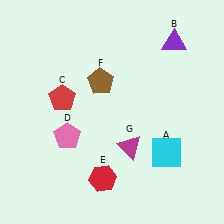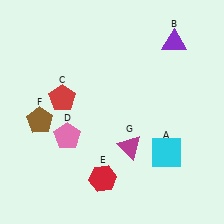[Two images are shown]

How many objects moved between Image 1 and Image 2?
1 object moved between the two images.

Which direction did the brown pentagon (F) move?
The brown pentagon (F) moved left.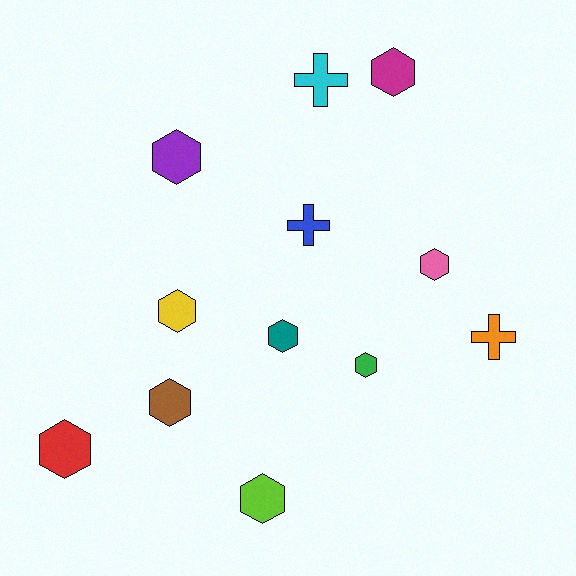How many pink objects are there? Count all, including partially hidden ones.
There is 1 pink object.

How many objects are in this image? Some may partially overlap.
There are 12 objects.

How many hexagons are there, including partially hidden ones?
There are 9 hexagons.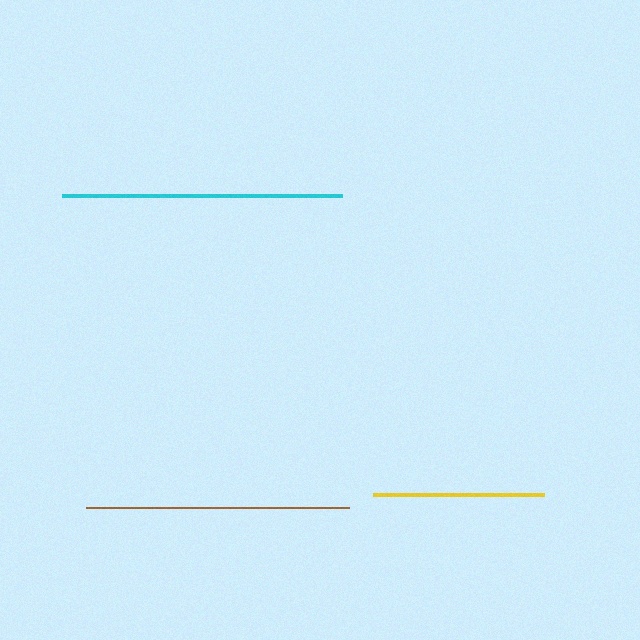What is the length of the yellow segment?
The yellow segment is approximately 171 pixels long.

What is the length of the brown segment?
The brown segment is approximately 263 pixels long.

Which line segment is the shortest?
The yellow line is the shortest at approximately 171 pixels.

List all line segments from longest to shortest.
From longest to shortest: cyan, brown, yellow.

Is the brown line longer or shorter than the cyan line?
The cyan line is longer than the brown line.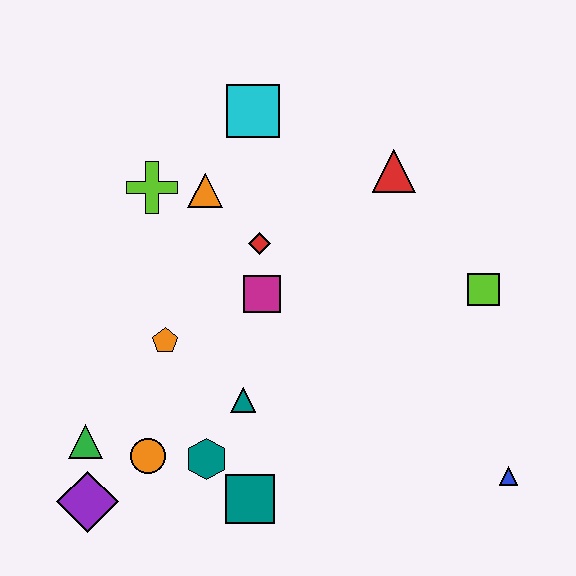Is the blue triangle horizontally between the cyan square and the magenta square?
No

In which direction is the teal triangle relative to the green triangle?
The teal triangle is to the right of the green triangle.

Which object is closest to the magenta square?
The red diamond is closest to the magenta square.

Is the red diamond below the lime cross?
Yes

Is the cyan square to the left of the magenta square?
Yes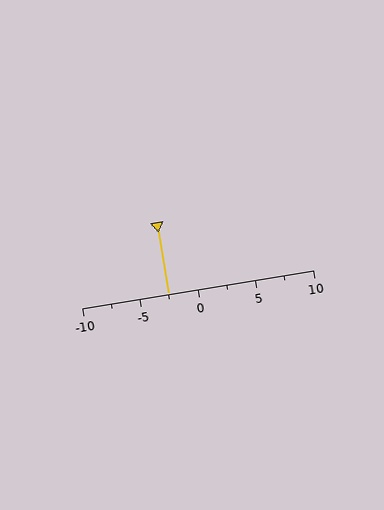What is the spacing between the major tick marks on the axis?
The major ticks are spaced 5 apart.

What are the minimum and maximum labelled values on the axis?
The axis runs from -10 to 10.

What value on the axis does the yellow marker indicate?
The marker indicates approximately -2.5.